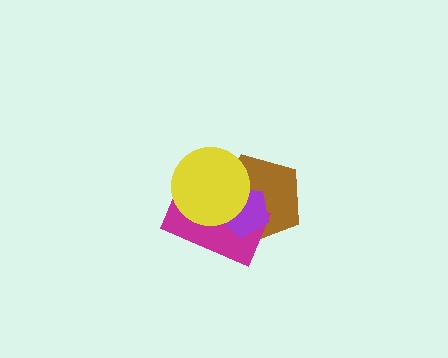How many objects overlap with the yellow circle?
3 objects overlap with the yellow circle.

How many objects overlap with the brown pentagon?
3 objects overlap with the brown pentagon.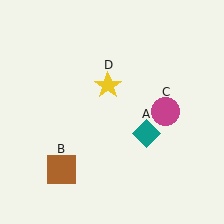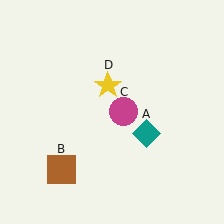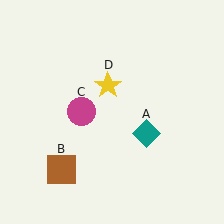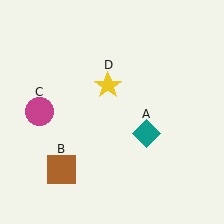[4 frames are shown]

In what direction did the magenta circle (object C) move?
The magenta circle (object C) moved left.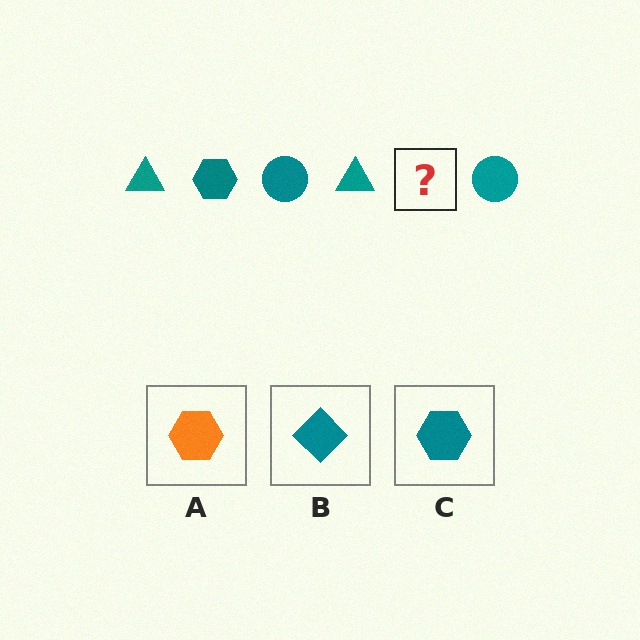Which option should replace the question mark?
Option C.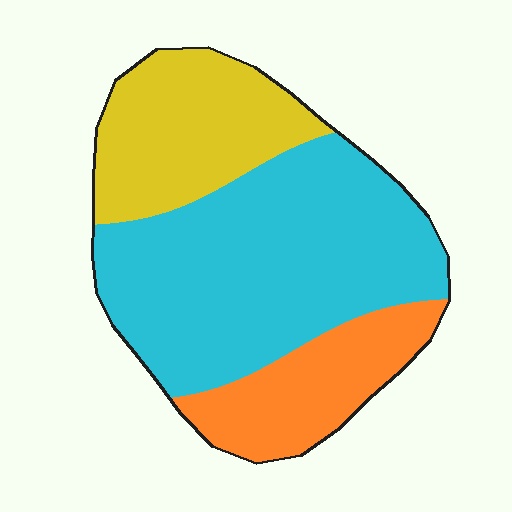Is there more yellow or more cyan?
Cyan.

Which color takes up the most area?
Cyan, at roughly 55%.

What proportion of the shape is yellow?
Yellow covers about 25% of the shape.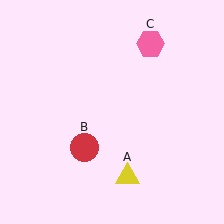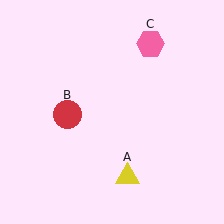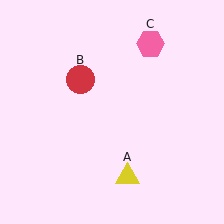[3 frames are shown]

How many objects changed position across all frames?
1 object changed position: red circle (object B).